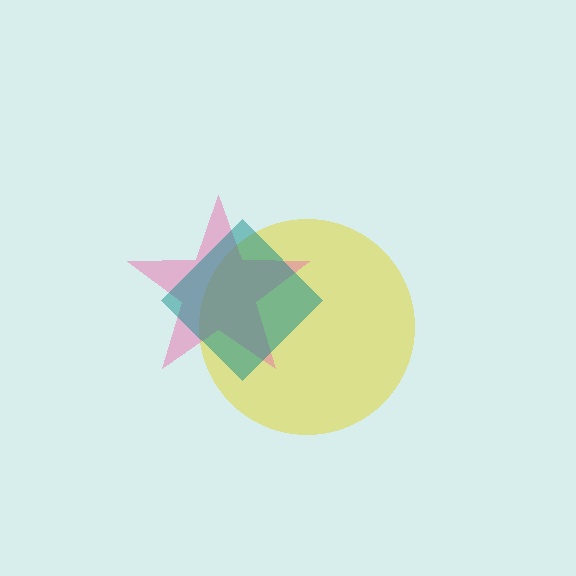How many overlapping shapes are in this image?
There are 3 overlapping shapes in the image.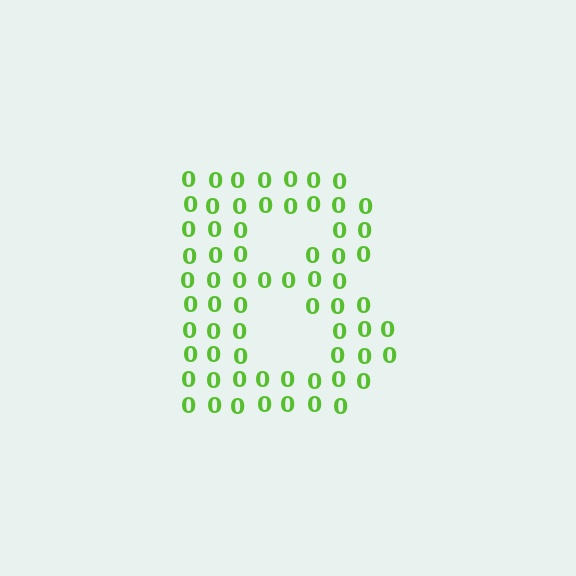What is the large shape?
The large shape is the letter B.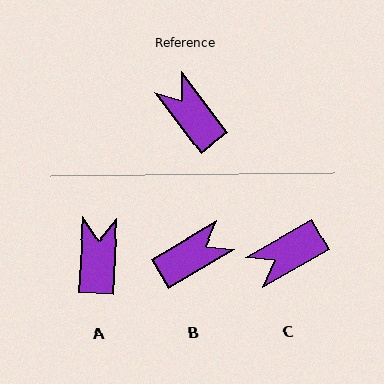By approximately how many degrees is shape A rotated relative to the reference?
Approximately 41 degrees clockwise.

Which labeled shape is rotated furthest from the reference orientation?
B, about 97 degrees away.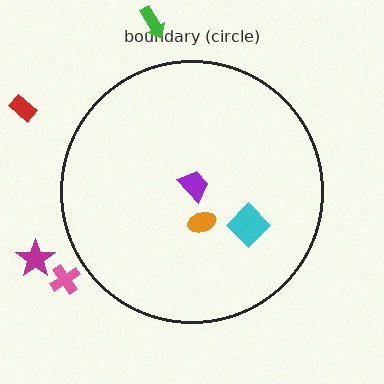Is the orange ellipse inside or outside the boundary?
Inside.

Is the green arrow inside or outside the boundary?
Outside.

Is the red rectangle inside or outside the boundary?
Outside.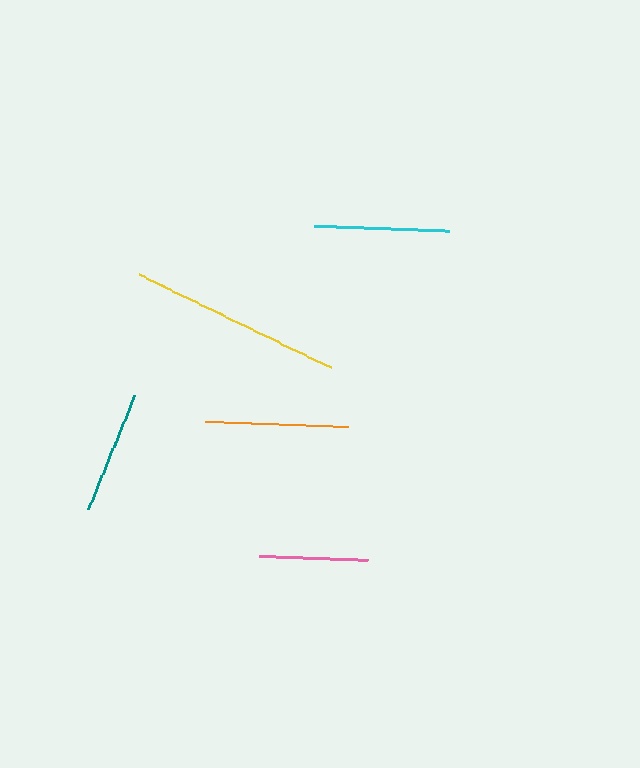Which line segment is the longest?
The yellow line is the longest at approximately 213 pixels.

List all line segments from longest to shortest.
From longest to shortest: yellow, orange, cyan, teal, pink.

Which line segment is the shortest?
The pink line is the shortest at approximately 108 pixels.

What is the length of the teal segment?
The teal segment is approximately 123 pixels long.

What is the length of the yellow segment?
The yellow segment is approximately 213 pixels long.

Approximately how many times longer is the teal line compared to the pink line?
The teal line is approximately 1.1 times the length of the pink line.